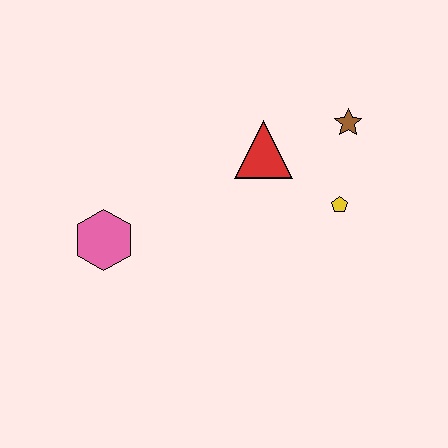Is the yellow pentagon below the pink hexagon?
No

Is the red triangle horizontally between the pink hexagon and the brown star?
Yes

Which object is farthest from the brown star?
The pink hexagon is farthest from the brown star.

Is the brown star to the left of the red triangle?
No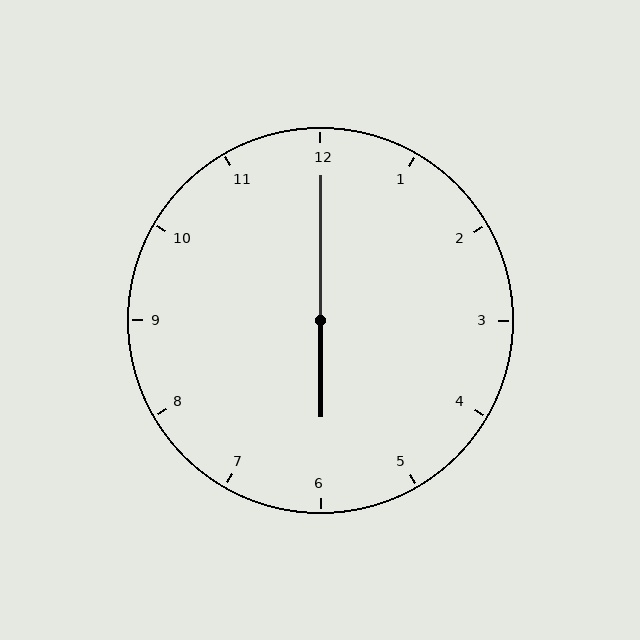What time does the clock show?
6:00.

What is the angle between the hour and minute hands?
Approximately 180 degrees.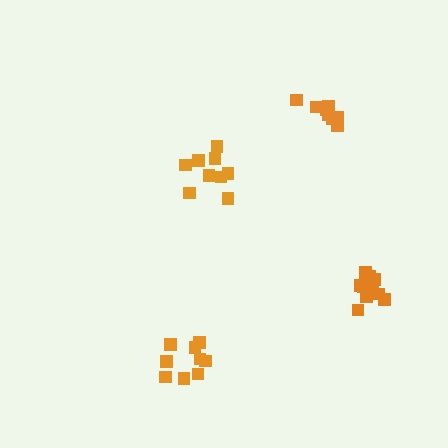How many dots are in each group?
Group 1: 11 dots, Group 2: 9 dots, Group 3: 9 dots, Group 4: 8 dots (37 total).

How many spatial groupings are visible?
There are 4 spatial groupings.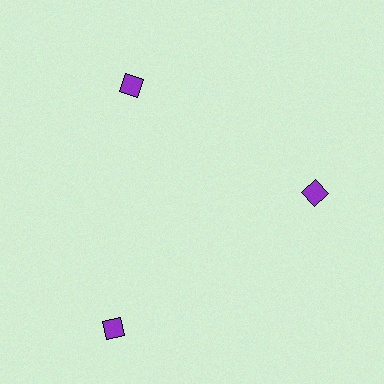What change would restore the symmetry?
The symmetry would be restored by moving it inward, back onto the ring so that all 3 diamonds sit at equal angles and equal distance from the center.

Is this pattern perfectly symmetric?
No. The 3 purple diamonds are arranged in a ring, but one element near the 7 o'clock position is pushed outward from the center, breaking the 3-fold rotational symmetry.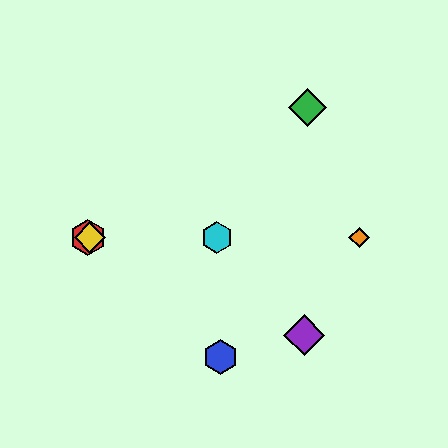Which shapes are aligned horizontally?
The red hexagon, the yellow diamond, the orange diamond, the cyan hexagon are aligned horizontally.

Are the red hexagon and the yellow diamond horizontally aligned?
Yes, both are at y≈237.